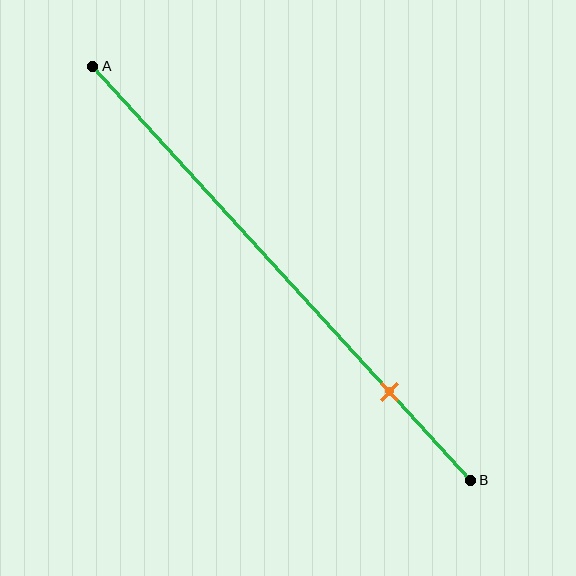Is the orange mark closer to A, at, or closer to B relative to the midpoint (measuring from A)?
The orange mark is closer to point B than the midpoint of segment AB.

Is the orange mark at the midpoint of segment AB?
No, the mark is at about 80% from A, not at the 50% midpoint.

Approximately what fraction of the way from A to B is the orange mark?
The orange mark is approximately 80% of the way from A to B.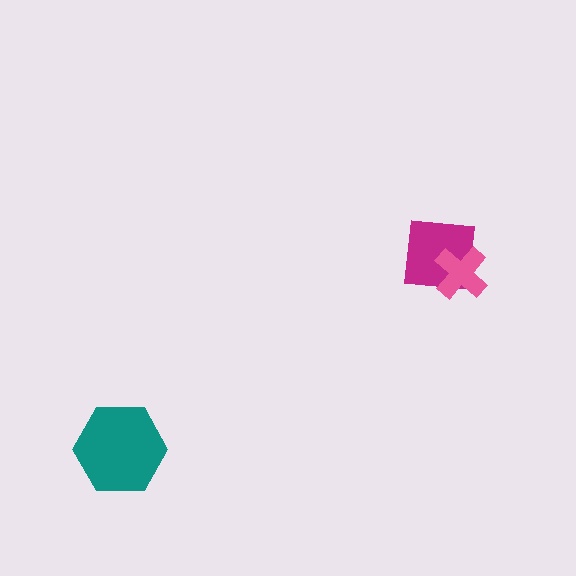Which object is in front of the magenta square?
The pink cross is in front of the magenta square.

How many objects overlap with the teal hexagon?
0 objects overlap with the teal hexagon.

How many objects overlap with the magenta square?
1 object overlaps with the magenta square.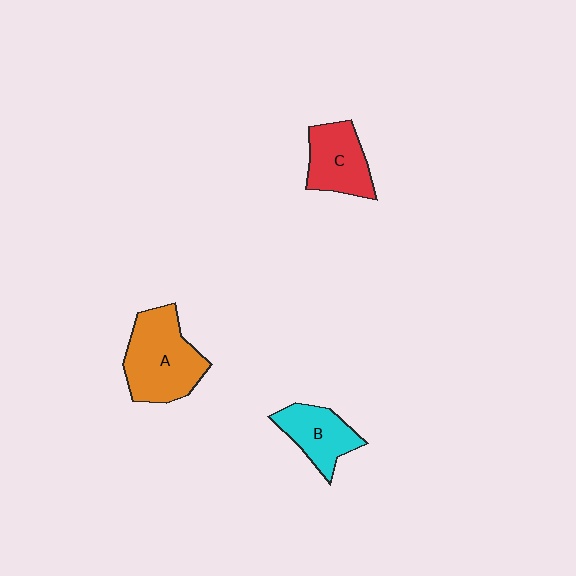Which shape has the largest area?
Shape A (orange).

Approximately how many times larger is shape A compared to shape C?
Approximately 1.5 times.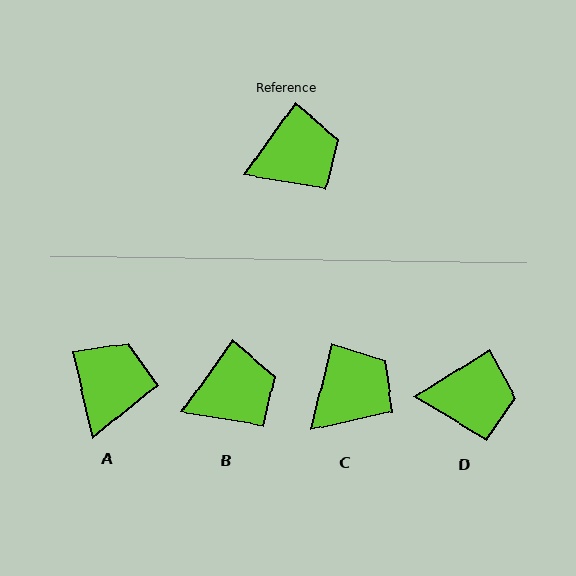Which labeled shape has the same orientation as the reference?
B.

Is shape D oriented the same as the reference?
No, it is off by about 22 degrees.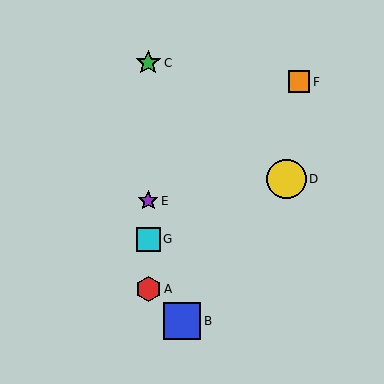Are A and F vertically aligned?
No, A is at x≈148 and F is at x≈299.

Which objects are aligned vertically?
Objects A, C, E, G are aligned vertically.